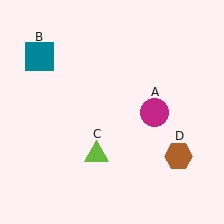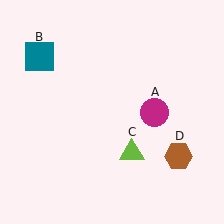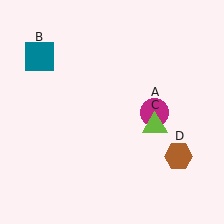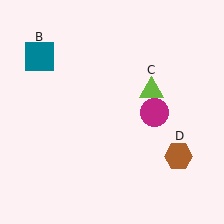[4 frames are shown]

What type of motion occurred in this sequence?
The lime triangle (object C) rotated counterclockwise around the center of the scene.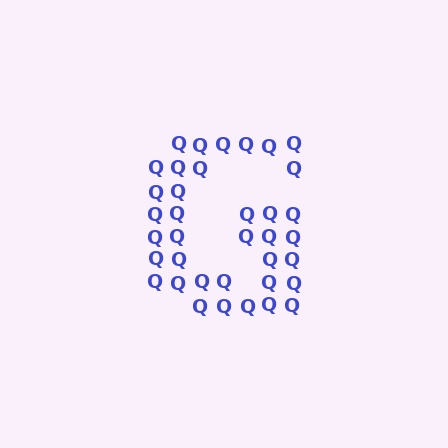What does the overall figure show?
The overall figure shows the letter G.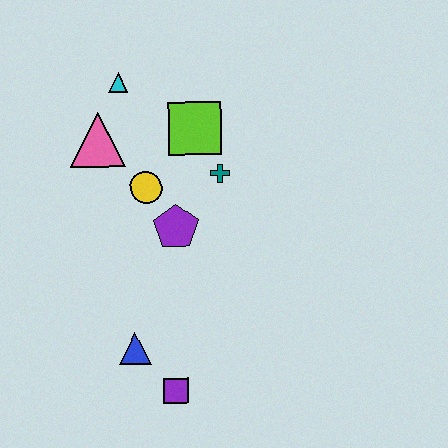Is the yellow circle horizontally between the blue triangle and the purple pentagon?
Yes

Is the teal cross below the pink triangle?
Yes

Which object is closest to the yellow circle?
The purple pentagon is closest to the yellow circle.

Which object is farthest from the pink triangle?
The purple square is farthest from the pink triangle.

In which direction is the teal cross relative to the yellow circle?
The teal cross is to the right of the yellow circle.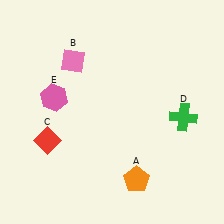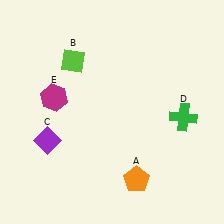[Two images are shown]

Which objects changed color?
B changed from pink to lime. C changed from red to purple. E changed from pink to magenta.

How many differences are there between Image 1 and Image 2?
There are 3 differences between the two images.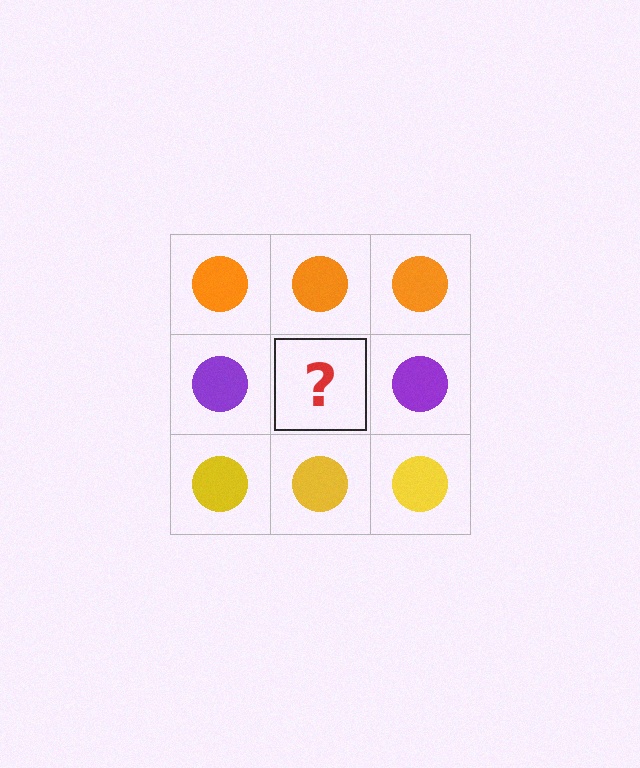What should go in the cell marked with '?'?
The missing cell should contain a purple circle.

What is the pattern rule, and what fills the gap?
The rule is that each row has a consistent color. The gap should be filled with a purple circle.